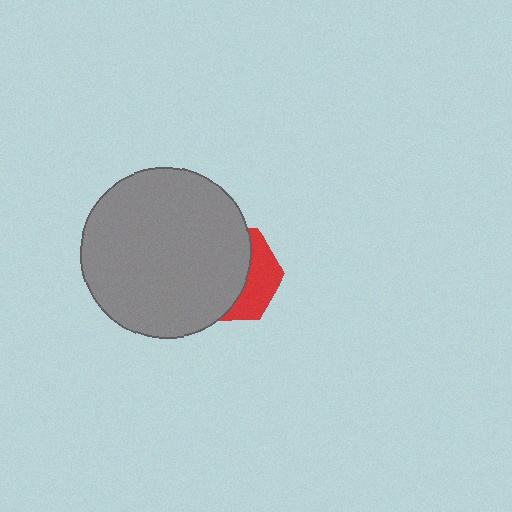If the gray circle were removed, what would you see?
You would see the complete red hexagon.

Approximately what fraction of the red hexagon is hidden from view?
Roughly 65% of the red hexagon is hidden behind the gray circle.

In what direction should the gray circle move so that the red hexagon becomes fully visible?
The gray circle should move left. That is the shortest direction to clear the overlap and leave the red hexagon fully visible.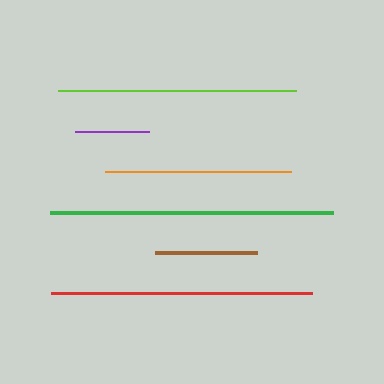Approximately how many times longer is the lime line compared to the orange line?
The lime line is approximately 1.3 times the length of the orange line.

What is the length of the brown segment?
The brown segment is approximately 102 pixels long.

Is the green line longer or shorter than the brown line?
The green line is longer than the brown line.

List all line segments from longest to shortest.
From longest to shortest: green, red, lime, orange, brown, purple.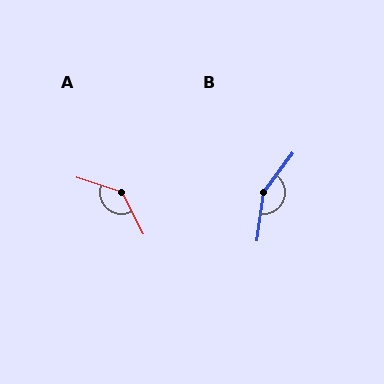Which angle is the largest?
B, at approximately 151 degrees.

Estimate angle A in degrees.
Approximately 135 degrees.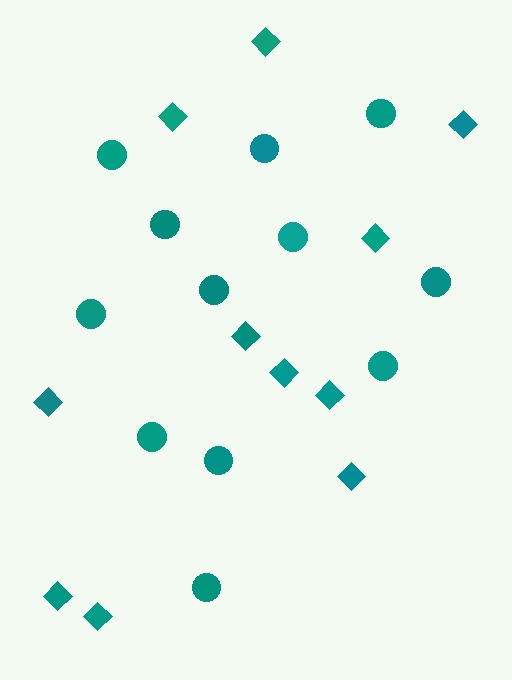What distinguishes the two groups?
There are 2 groups: one group of circles (12) and one group of diamonds (11).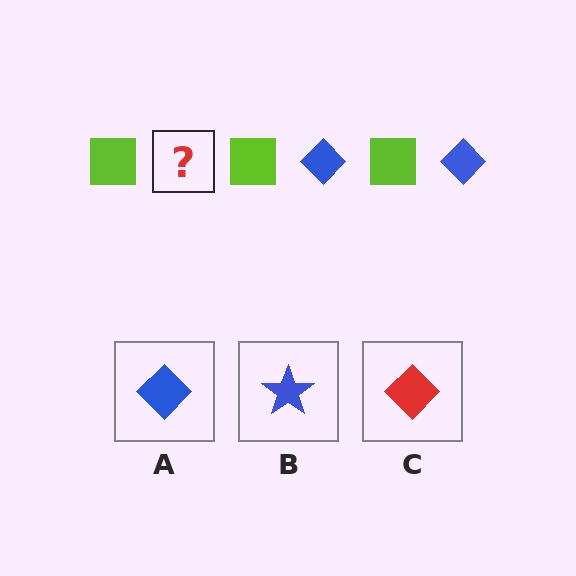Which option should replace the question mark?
Option A.